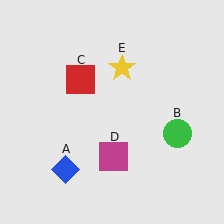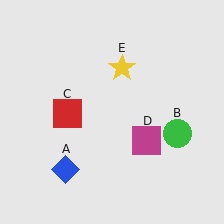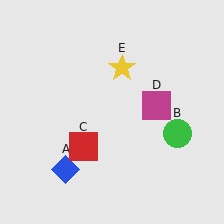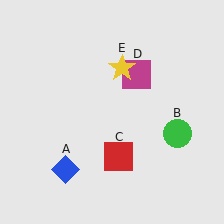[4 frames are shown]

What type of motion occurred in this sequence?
The red square (object C), magenta square (object D) rotated counterclockwise around the center of the scene.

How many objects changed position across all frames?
2 objects changed position: red square (object C), magenta square (object D).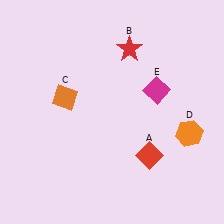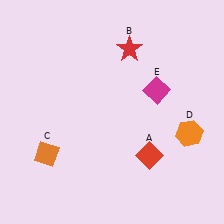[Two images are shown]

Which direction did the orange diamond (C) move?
The orange diamond (C) moved down.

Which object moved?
The orange diamond (C) moved down.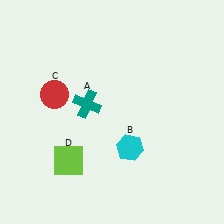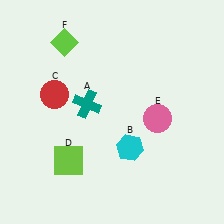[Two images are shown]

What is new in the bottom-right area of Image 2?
A pink circle (E) was added in the bottom-right area of Image 2.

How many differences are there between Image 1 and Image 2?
There are 2 differences between the two images.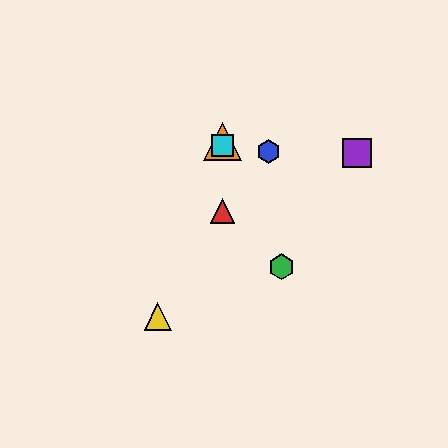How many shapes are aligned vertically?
3 shapes (the red triangle, the orange triangle, the cyan square) are aligned vertically.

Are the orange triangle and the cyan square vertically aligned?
Yes, both are at x≈223.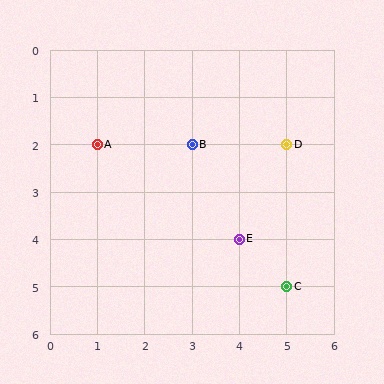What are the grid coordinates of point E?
Point E is at grid coordinates (4, 4).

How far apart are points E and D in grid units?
Points E and D are 1 column and 2 rows apart (about 2.2 grid units diagonally).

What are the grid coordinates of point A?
Point A is at grid coordinates (1, 2).